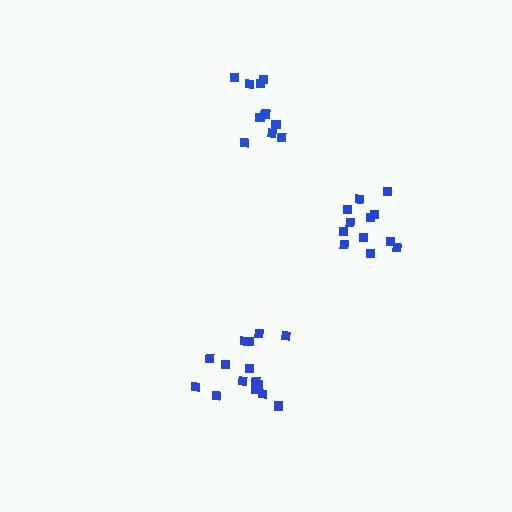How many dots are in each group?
Group 1: 12 dots, Group 2: 15 dots, Group 3: 11 dots (38 total).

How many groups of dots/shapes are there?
There are 3 groups.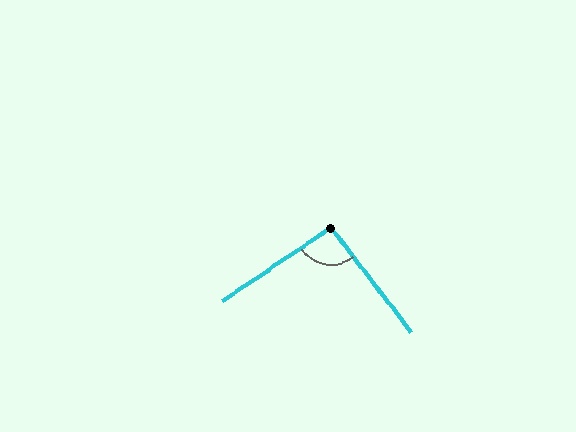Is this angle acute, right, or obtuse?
It is approximately a right angle.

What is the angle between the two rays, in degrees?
Approximately 94 degrees.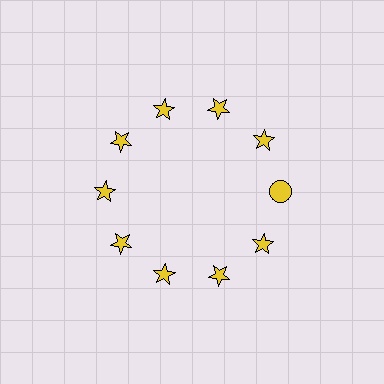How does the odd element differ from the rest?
It has a different shape: circle instead of star.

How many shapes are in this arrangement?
There are 10 shapes arranged in a ring pattern.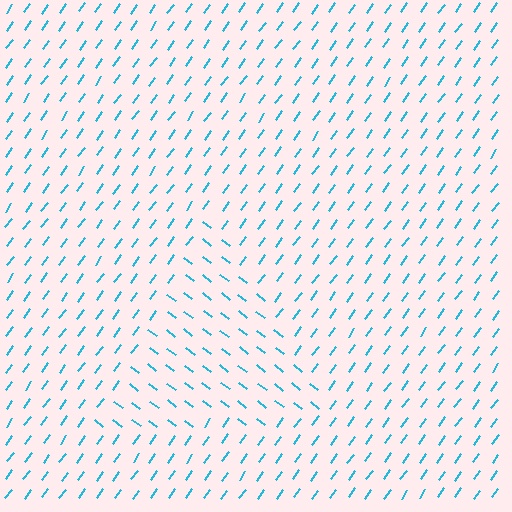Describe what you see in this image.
The image is filled with small cyan line segments. A triangle region in the image has lines oriented differently from the surrounding lines, creating a visible texture boundary.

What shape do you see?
I see a triangle.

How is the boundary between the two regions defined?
The boundary is defined purely by a change in line orientation (approximately 88 degrees difference). All lines are the same color and thickness.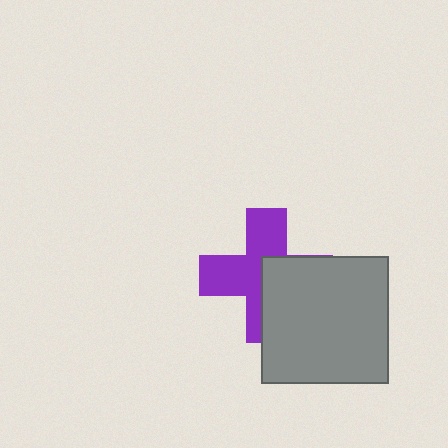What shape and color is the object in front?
The object in front is a gray square.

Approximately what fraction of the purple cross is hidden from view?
Roughly 44% of the purple cross is hidden behind the gray square.